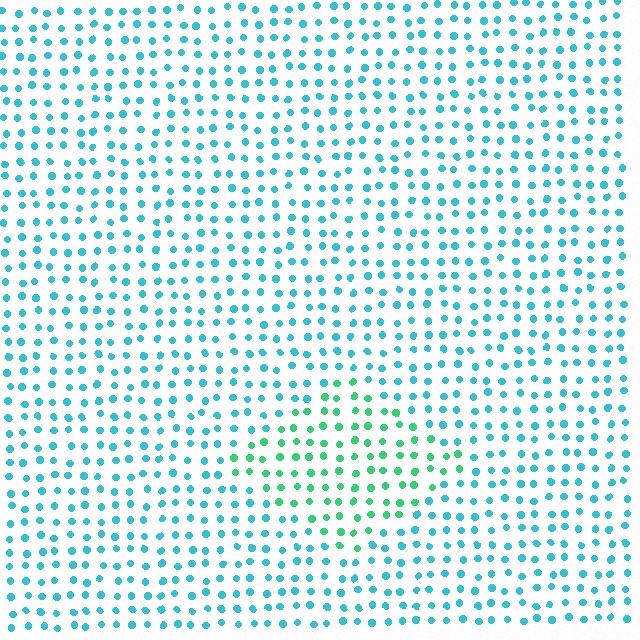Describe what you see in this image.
The image is filled with small cyan elements in a uniform arrangement. A diamond-shaped region is visible where the elements are tinted to a slightly different hue, forming a subtle color boundary.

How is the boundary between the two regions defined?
The boundary is defined purely by a slight shift in hue (about 41 degrees). Spacing, size, and orientation are identical on both sides.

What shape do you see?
I see a diamond.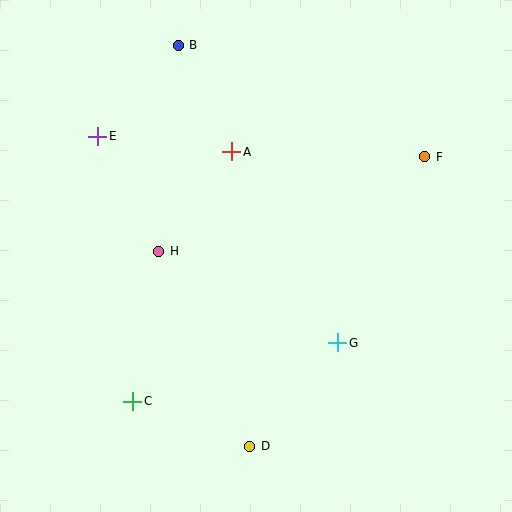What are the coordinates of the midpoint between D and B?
The midpoint between D and B is at (214, 246).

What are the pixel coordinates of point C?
Point C is at (133, 401).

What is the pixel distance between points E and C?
The distance between E and C is 267 pixels.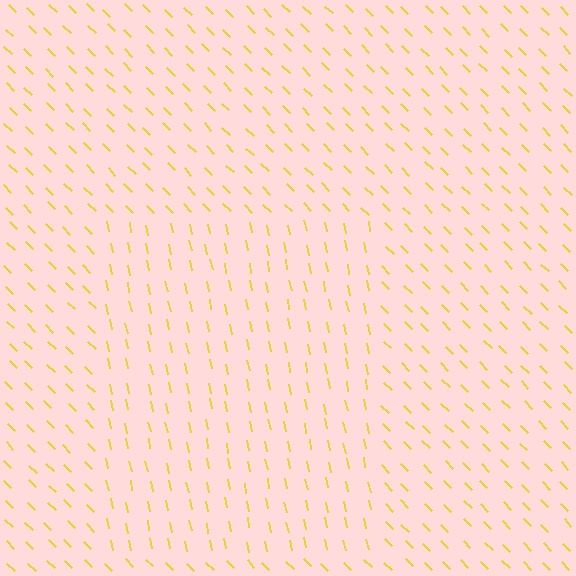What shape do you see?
I see a rectangle.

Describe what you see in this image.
The image is filled with small yellow line segments. A rectangle region in the image has lines oriented differently from the surrounding lines, creating a visible texture boundary.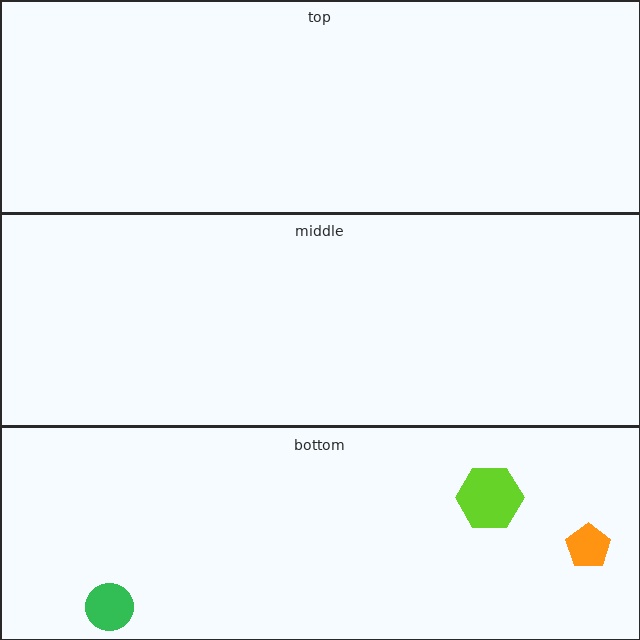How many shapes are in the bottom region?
3.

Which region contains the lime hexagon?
The bottom region.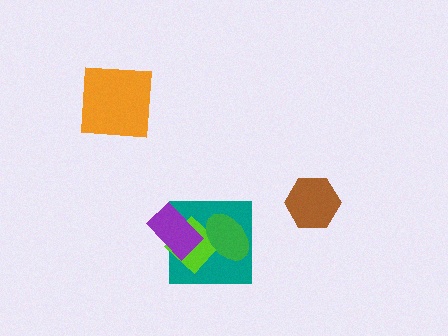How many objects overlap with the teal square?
3 objects overlap with the teal square.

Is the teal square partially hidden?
Yes, it is partially covered by another shape.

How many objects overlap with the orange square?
0 objects overlap with the orange square.